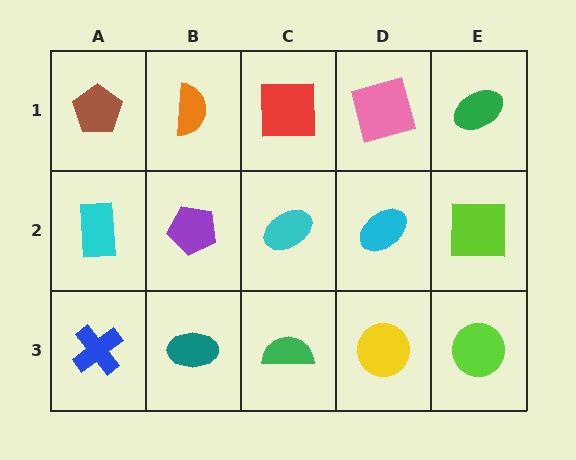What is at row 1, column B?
An orange semicircle.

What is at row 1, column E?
A green ellipse.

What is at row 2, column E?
A lime square.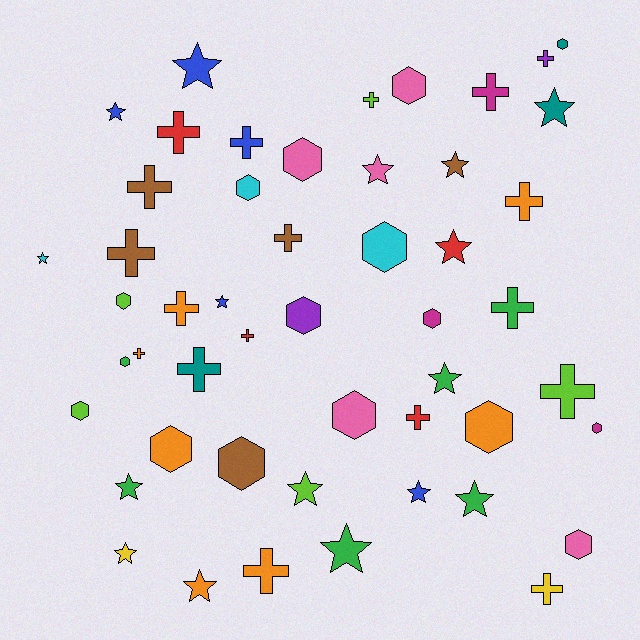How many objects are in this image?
There are 50 objects.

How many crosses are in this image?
There are 18 crosses.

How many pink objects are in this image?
There are 5 pink objects.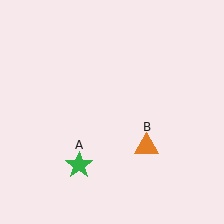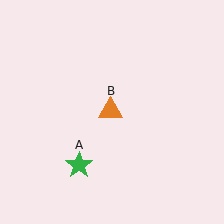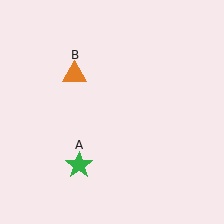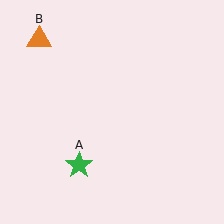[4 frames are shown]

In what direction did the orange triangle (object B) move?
The orange triangle (object B) moved up and to the left.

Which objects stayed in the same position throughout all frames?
Green star (object A) remained stationary.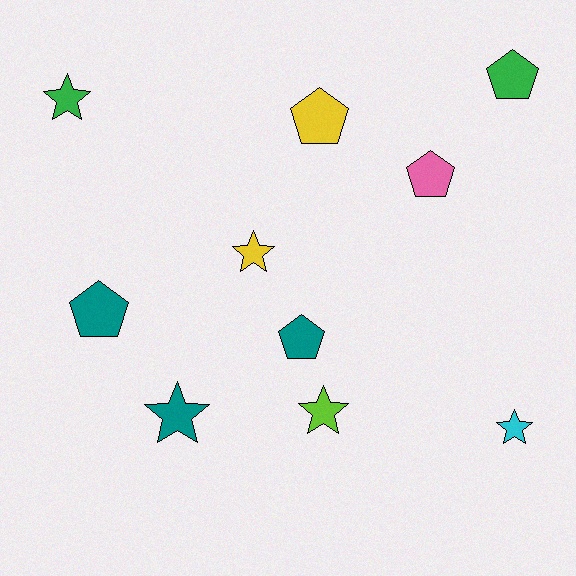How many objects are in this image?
There are 10 objects.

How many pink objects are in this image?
There is 1 pink object.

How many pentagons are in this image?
There are 5 pentagons.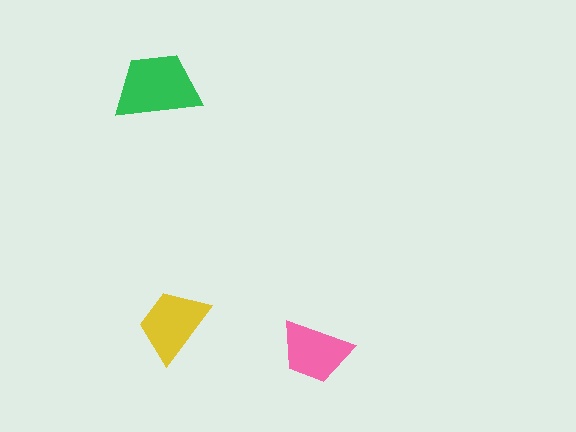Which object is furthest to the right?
The pink trapezoid is rightmost.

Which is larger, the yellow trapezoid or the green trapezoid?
The green one.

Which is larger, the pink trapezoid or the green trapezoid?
The green one.